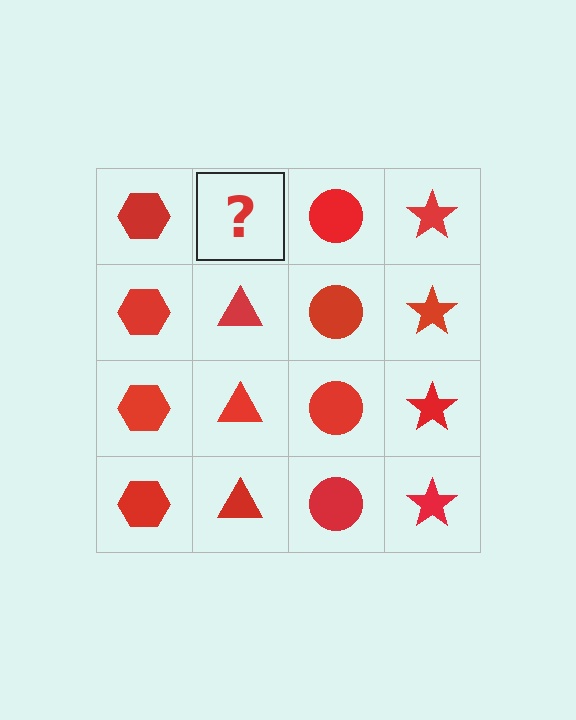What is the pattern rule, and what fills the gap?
The rule is that each column has a consistent shape. The gap should be filled with a red triangle.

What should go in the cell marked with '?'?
The missing cell should contain a red triangle.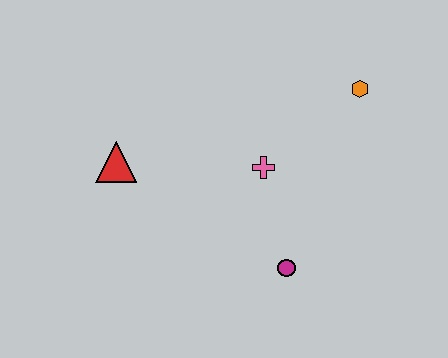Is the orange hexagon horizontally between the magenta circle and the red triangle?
No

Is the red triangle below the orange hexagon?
Yes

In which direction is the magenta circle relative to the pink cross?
The magenta circle is below the pink cross.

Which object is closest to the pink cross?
The magenta circle is closest to the pink cross.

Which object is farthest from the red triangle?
The orange hexagon is farthest from the red triangle.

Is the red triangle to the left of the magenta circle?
Yes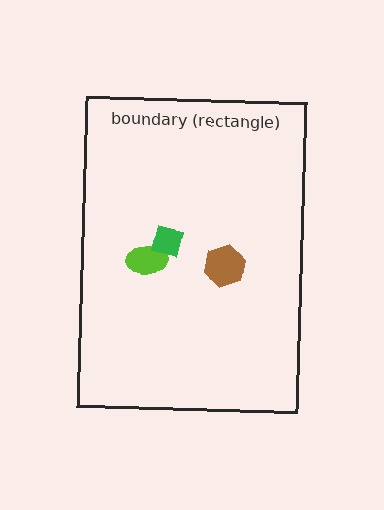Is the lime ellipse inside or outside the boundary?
Inside.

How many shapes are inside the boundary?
3 inside, 0 outside.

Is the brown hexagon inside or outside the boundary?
Inside.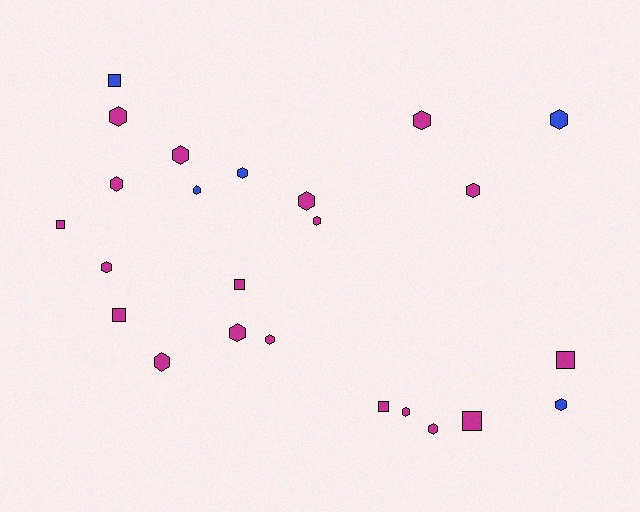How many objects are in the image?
There are 24 objects.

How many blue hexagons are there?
There are 4 blue hexagons.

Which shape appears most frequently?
Hexagon, with 17 objects.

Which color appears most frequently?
Magenta, with 19 objects.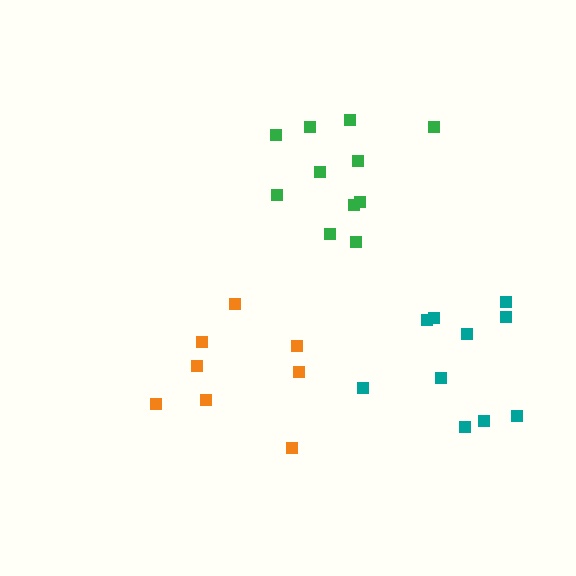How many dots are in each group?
Group 1: 8 dots, Group 2: 11 dots, Group 3: 10 dots (29 total).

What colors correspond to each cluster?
The clusters are colored: orange, green, teal.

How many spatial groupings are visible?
There are 3 spatial groupings.